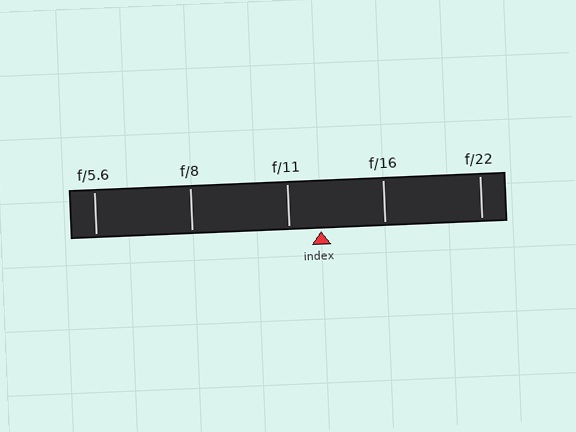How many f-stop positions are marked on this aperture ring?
There are 5 f-stop positions marked.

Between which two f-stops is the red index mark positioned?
The index mark is between f/11 and f/16.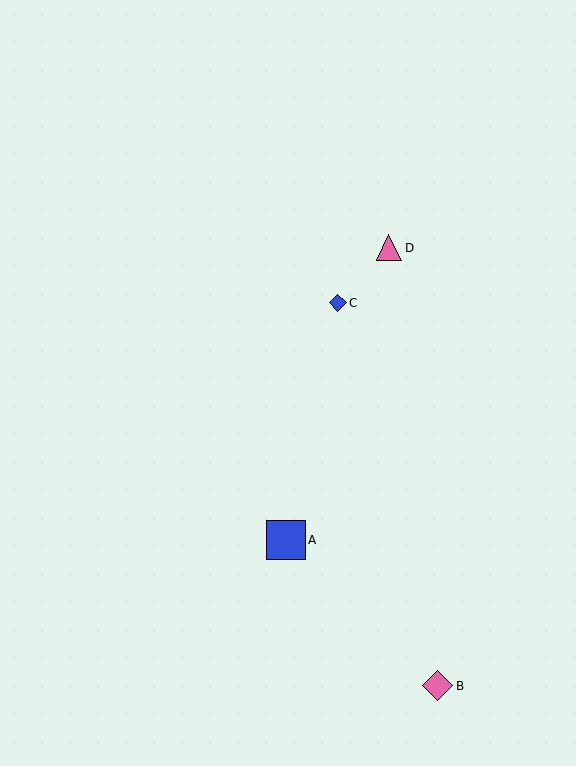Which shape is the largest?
The blue square (labeled A) is the largest.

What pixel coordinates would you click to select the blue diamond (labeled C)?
Click at (338, 303) to select the blue diamond C.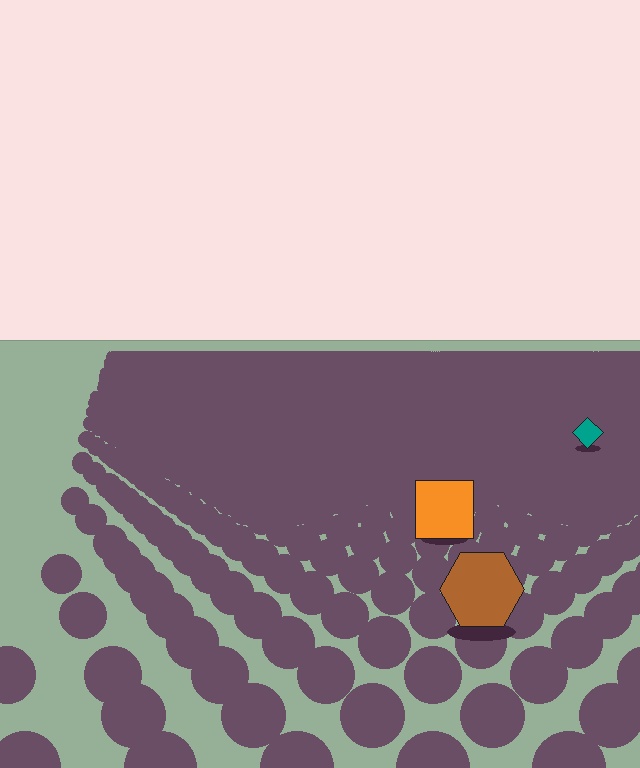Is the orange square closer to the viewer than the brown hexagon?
No. The brown hexagon is closer — you can tell from the texture gradient: the ground texture is coarser near it.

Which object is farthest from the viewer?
The teal diamond is farthest from the viewer. It appears smaller and the ground texture around it is denser.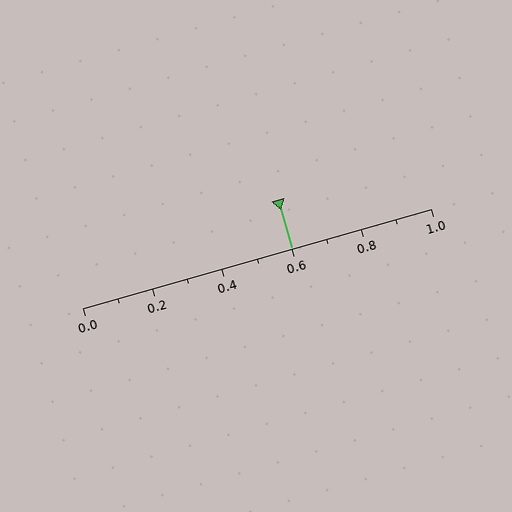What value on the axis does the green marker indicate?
The marker indicates approximately 0.6.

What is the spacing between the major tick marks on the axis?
The major ticks are spaced 0.2 apart.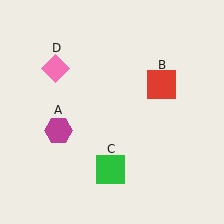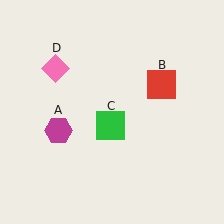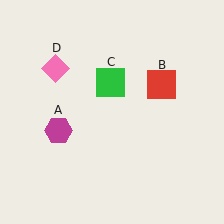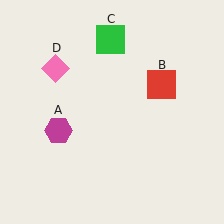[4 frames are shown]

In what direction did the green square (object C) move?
The green square (object C) moved up.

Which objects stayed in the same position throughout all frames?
Magenta hexagon (object A) and red square (object B) and pink diamond (object D) remained stationary.